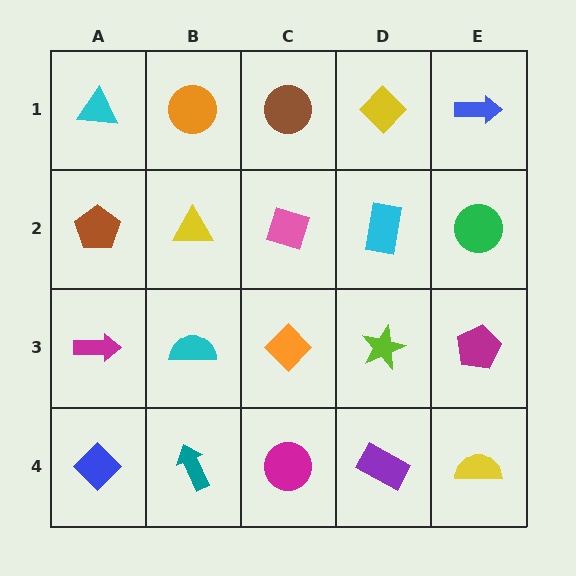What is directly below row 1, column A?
A brown pentagon.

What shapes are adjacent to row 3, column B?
A yellow triangle (row 2, column B), a teal arrow (row 4, column B), a magenta arrow (row 3, column A), an orange diamond (row 3, column C).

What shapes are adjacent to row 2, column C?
A brown circle (row 1, column C), an orange diamond (row 3, column C), a yellow triangle (row 2, column B), a cyan rectangle (row 2, column D).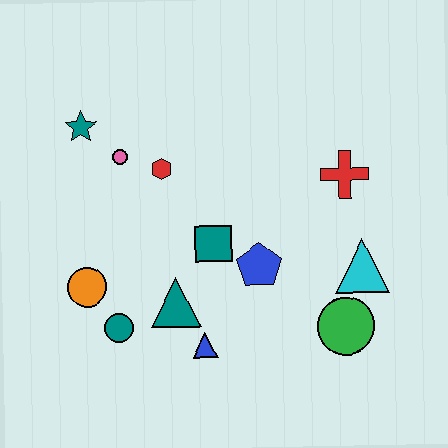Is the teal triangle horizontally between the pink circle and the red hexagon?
No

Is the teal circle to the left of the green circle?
Yes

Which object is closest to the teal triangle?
The blue triangle is closest to the teal triangle.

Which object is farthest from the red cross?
The orange circle is farthest from the red cross.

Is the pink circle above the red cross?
Yes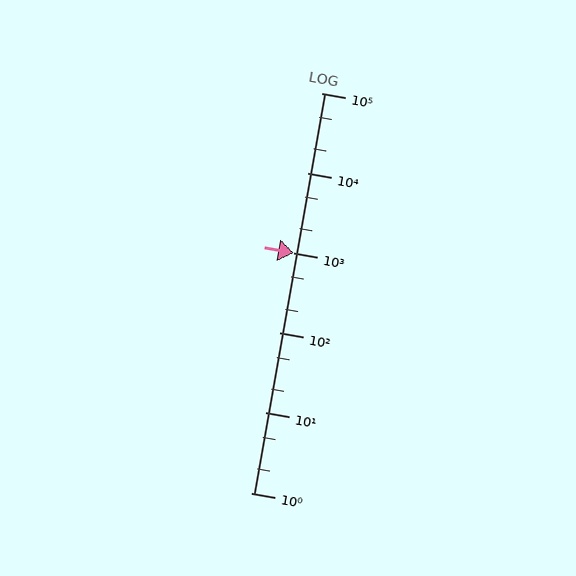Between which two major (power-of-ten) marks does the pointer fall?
The pointer is between 100 and 1000.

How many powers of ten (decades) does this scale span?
The scale spans 5 decades, from 1 to 100000.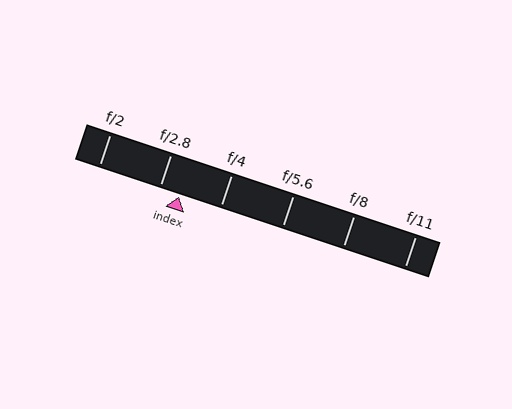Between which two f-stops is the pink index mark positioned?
The index mark is between f/2.8 and f/4.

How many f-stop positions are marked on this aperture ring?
There are 6 f-stop positions marked.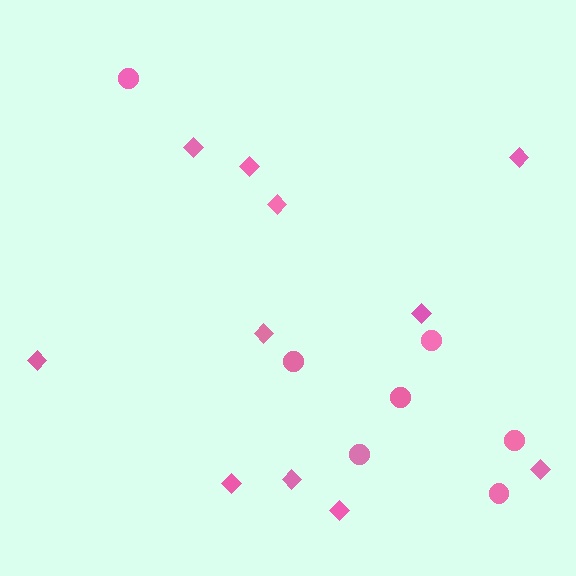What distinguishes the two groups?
There are 2 groups: one group of circles (7) and one group of diamonds (11).